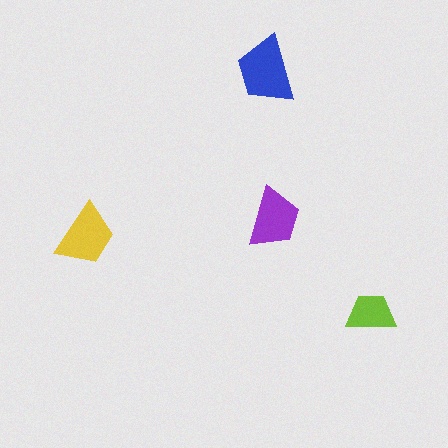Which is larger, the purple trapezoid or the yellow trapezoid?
The yellow one.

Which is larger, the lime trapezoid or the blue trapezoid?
The blue one.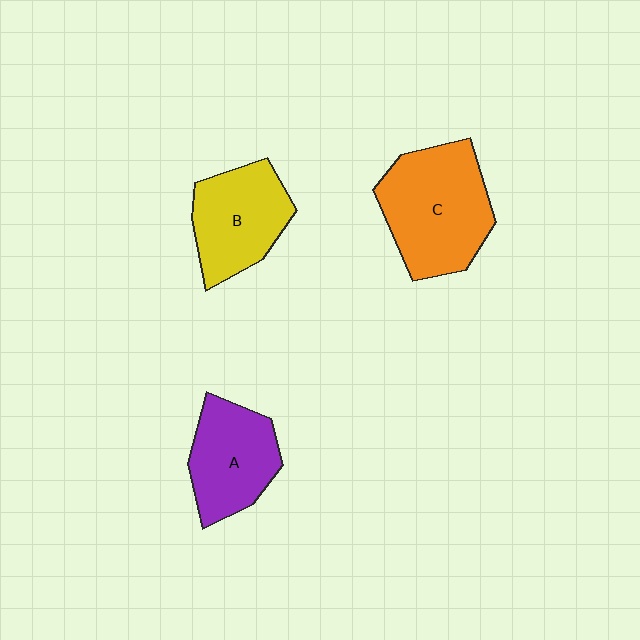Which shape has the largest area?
Shape C (orange).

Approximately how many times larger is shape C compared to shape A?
Approximately 1.4 times.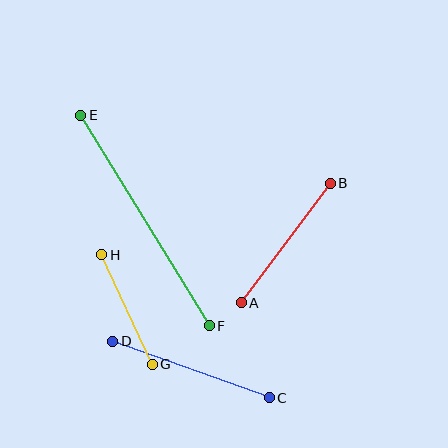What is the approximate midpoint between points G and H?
The midpoint is at approximately (127, 309) pixels.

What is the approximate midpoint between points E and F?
The midpoint is at approximately (145, 220) pixels.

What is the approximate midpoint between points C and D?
The midpoint is at approximately (191, 369) pixels.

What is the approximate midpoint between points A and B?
The midpoint is at approximately (286, 243) pixels.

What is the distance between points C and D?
The distance is approximately 166 pixels.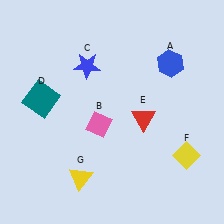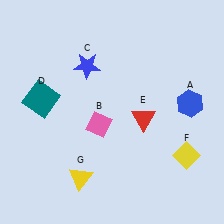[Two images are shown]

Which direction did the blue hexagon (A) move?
The blue hexagon (A) moved down.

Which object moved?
The blue hexagon (A) moved down.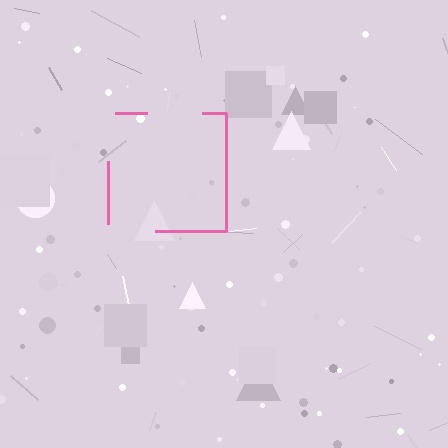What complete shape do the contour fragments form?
The contour fragments form a square.